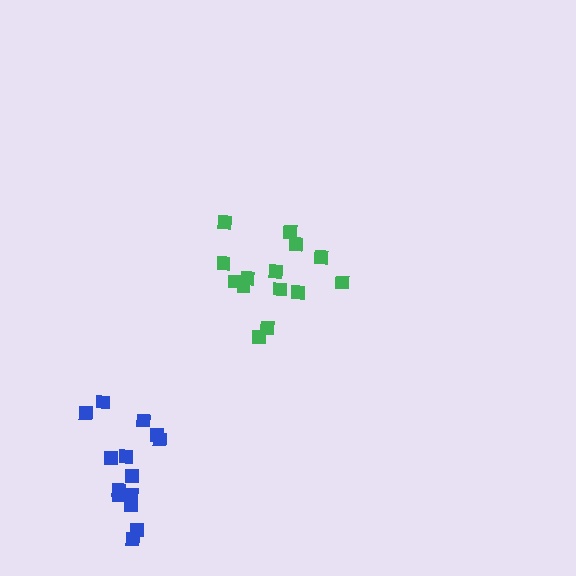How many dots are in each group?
Group 1: 14 dots, Group 2: 14 dots (28 total).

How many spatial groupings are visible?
There are 2 spatial groupings.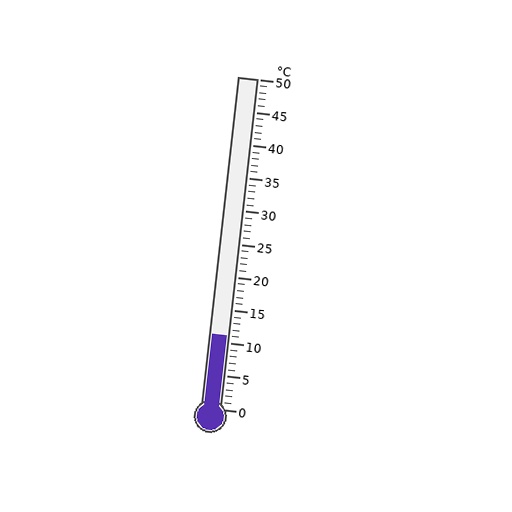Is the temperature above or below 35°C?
The temperature is below 35°C.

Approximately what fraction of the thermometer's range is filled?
The thermometer is filled to approximately 20% of its range.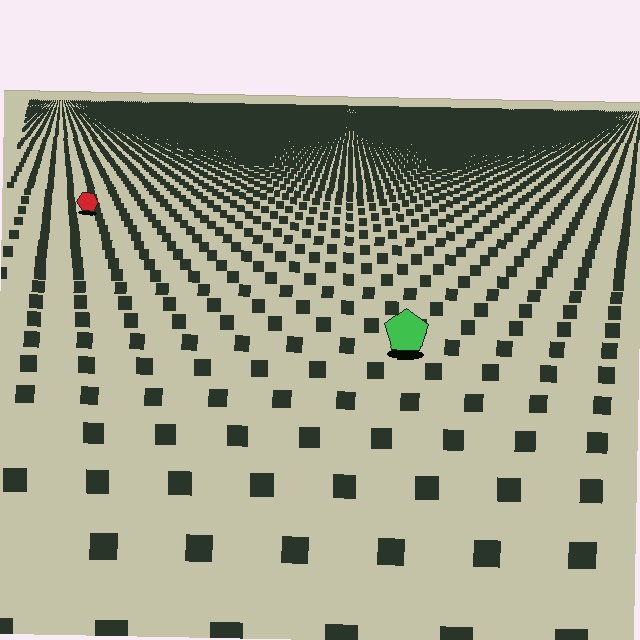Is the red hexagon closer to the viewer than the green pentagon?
No. The green pentagon is closer — you can tell from the texture gradient: the ground texture is coarser near it.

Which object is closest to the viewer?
The green pentagon is closest. The texture marks near it are larger and more spread out.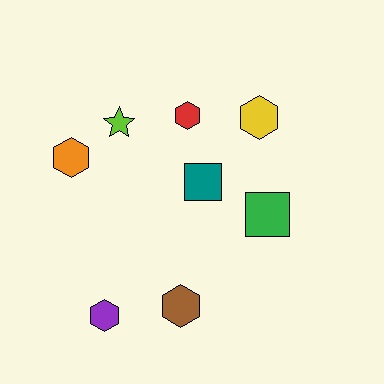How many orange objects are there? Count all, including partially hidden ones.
There is 1 orange object.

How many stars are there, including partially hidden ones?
There is 1 star.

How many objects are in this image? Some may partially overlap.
There are 8 objects.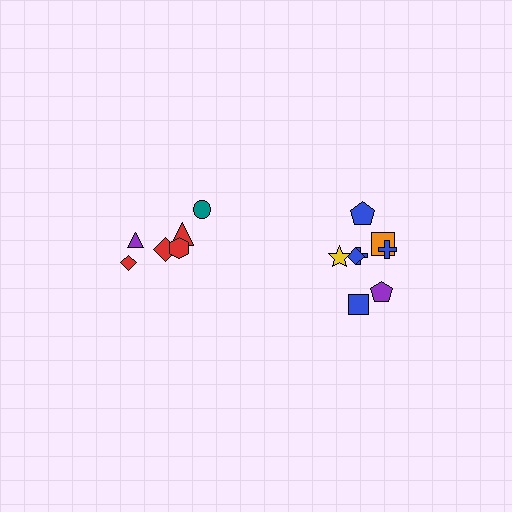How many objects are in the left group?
There are 6 objects.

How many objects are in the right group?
There are 8 objects.